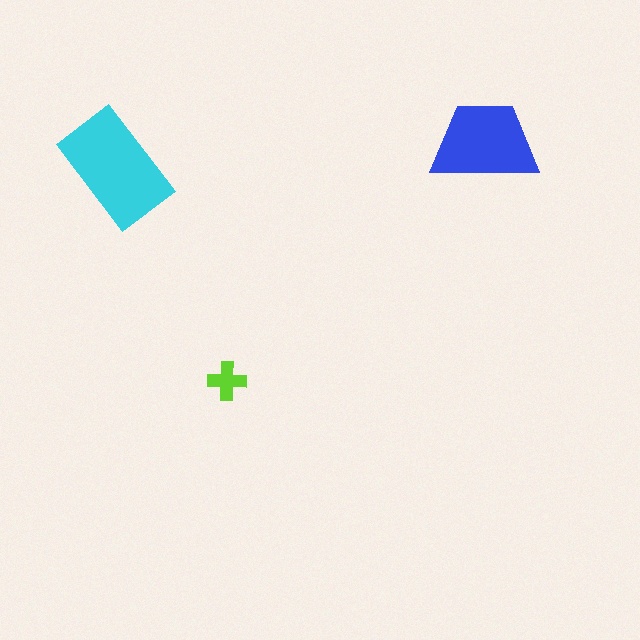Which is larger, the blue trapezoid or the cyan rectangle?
The cyan rectangle.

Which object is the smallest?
The lime cross.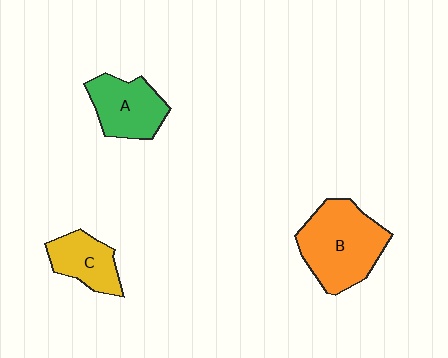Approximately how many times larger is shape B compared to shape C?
Approximately 1.9 times.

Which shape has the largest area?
Shape B (orange).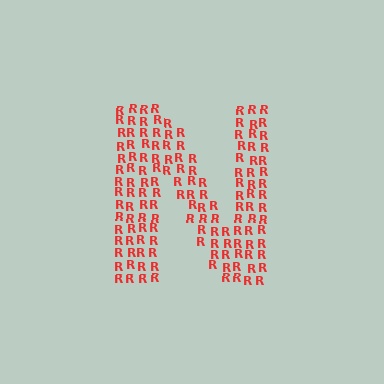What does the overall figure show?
The overall figure shows the letter N.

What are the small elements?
The small elements are letter R's.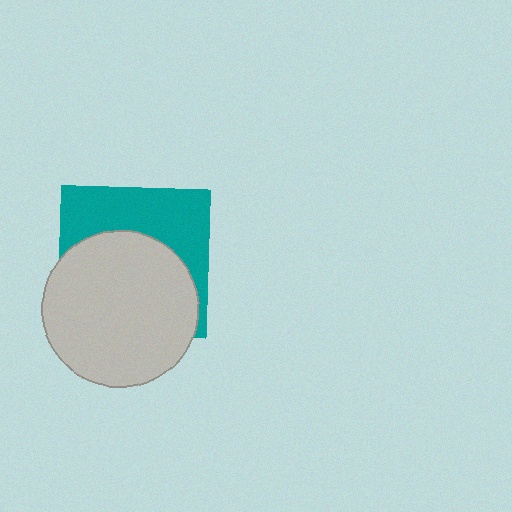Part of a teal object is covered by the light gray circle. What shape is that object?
It is a square.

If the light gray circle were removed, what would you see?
You would see the complete teal square.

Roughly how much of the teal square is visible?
A small part of it is visible (roughly 42%).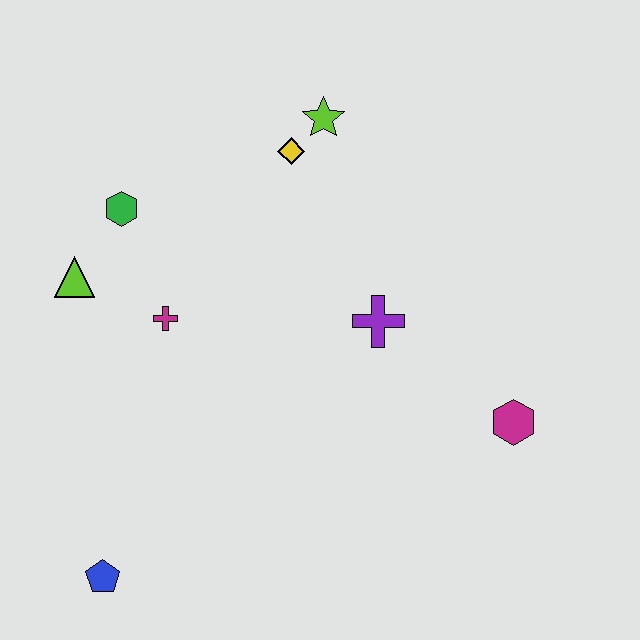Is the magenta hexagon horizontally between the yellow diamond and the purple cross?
No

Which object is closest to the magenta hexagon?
The purple cross is closest to the magenta hexagon.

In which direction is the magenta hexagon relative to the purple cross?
The magenta hexagon is to the right of the purple cross.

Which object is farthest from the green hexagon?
The magenta hexagon is farthest from the green hexagon.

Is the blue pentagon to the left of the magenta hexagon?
Yes